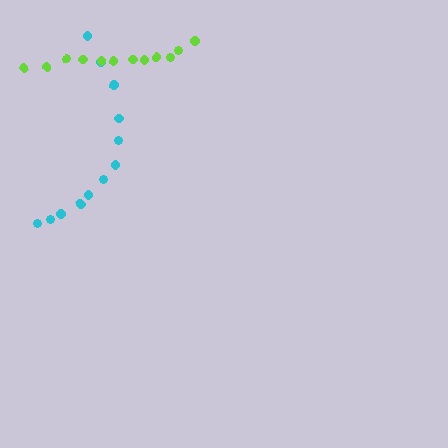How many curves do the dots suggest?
There are 2 distinct paths.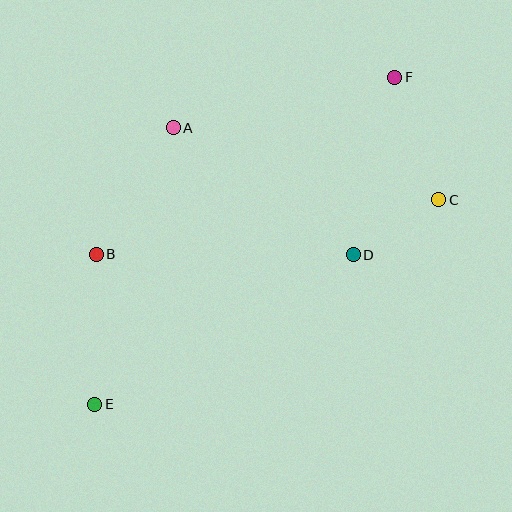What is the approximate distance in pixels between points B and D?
The distance between B and D is approximately 257 pixels.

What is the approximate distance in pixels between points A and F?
The distance between A and F is approximately 227 pixels.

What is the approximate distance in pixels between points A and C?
The distance between A and C is approximately 275 pixels.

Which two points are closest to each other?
Points C and D are closest to each other.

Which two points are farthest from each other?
Points E and F are farthest from each other.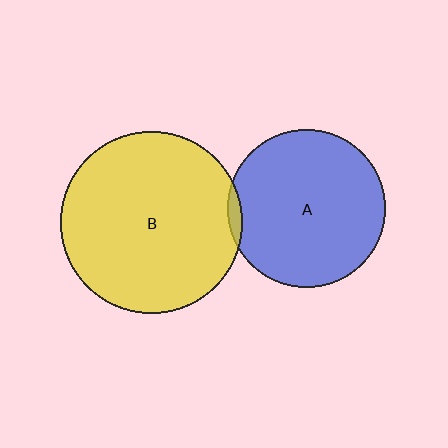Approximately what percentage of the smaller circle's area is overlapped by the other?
Approximately 5%.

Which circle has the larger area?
Circle B (yellow).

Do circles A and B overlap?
Yes.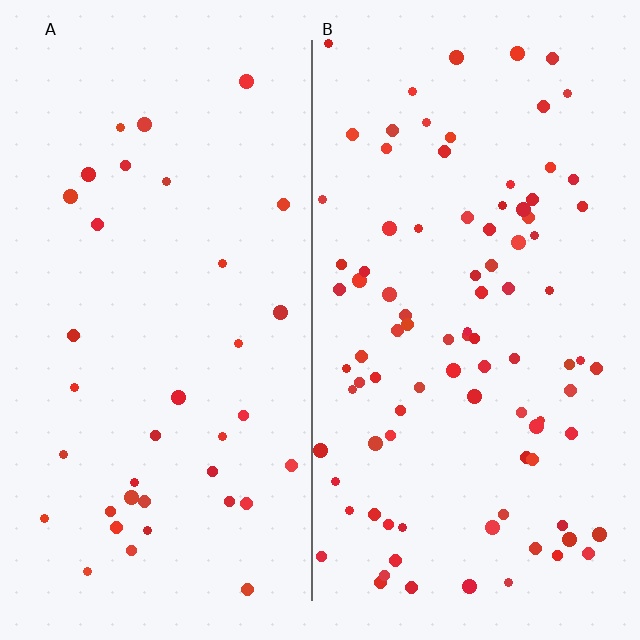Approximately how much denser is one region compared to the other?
Approximately 2.5× — region B over region A.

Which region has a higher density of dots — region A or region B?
B (the right).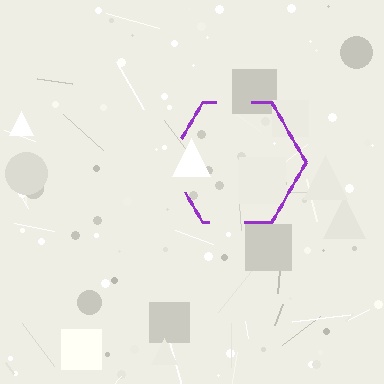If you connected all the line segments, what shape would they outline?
They would outline a hexagon.